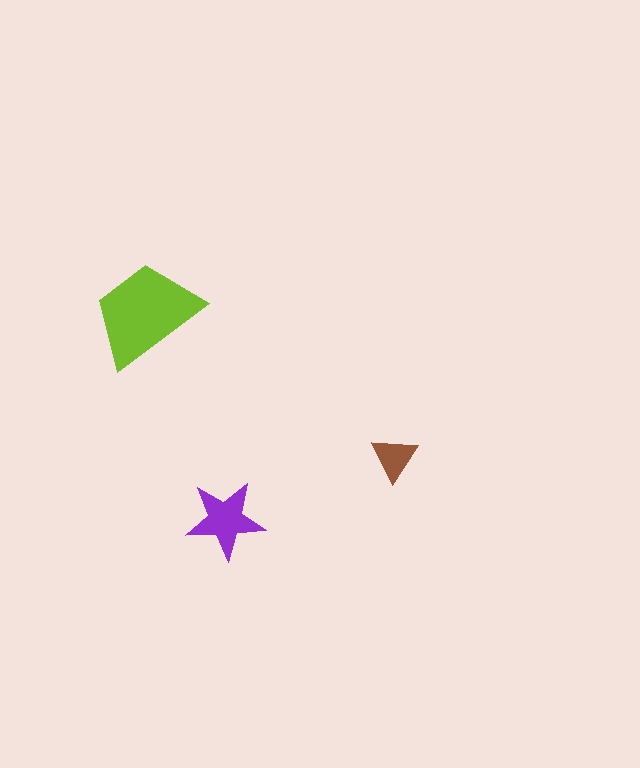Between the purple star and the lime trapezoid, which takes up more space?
The lime trapezoid.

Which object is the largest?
The lime trapezoid.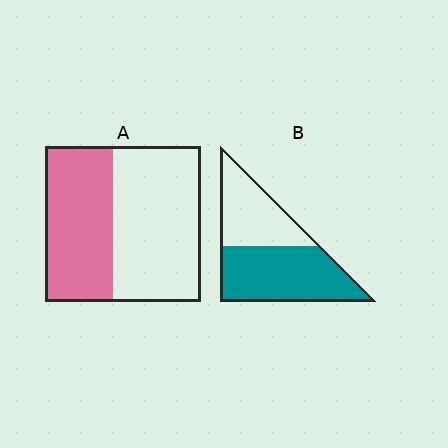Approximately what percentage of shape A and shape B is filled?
A is approximately 45% and B is approximately 60%.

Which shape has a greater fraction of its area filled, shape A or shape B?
Shape B.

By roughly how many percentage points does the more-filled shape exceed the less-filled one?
By roughly 15 percentage points (B over A).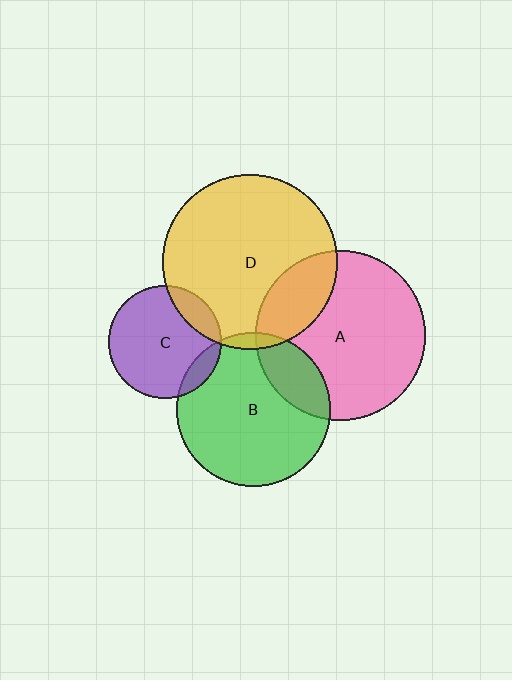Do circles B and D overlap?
Yes.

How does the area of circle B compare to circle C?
Approximately 1.8 times.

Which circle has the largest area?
Circle D (yellow).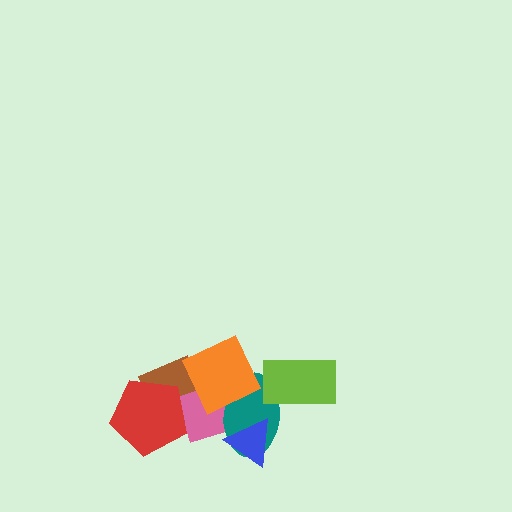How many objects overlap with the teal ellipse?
4 objects overlap with the teal ellipse.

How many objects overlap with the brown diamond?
3 objects overlap with the brown diamond.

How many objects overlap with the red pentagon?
2 objects overlap with the red pentagon.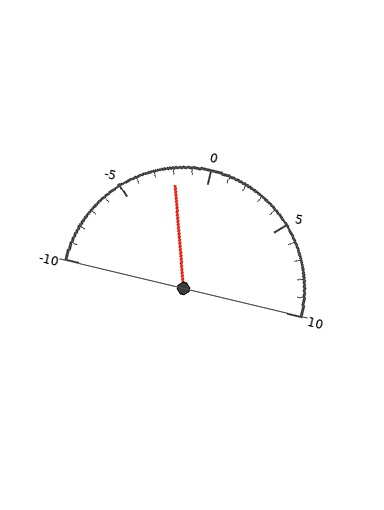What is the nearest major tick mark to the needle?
The nearest major tick mark is 0.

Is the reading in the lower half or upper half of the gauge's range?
The reading is in the lower half of the range (-10 to 10).